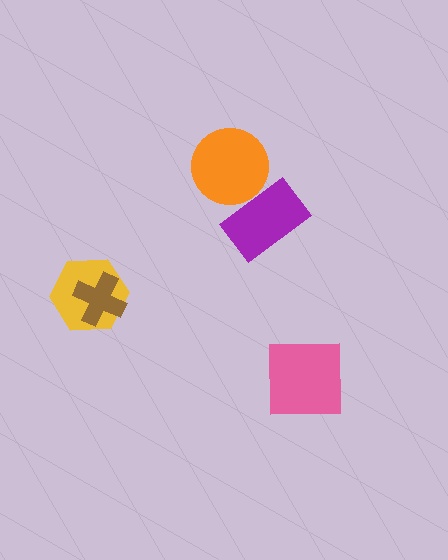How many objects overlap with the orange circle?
1 object overlaps with the orange circle.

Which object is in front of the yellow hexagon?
The brown cross is in front of the yellow hexagon.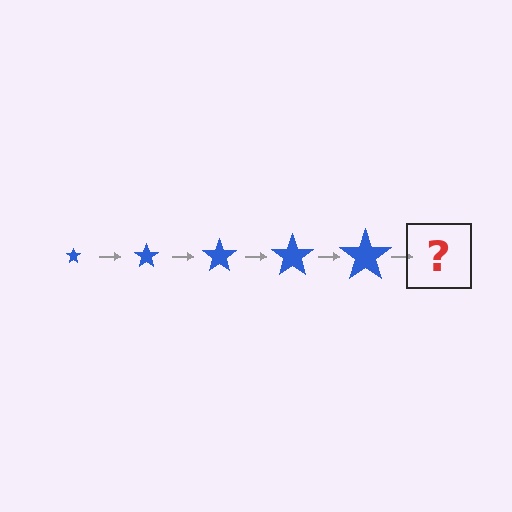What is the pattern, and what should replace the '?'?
The pattern is that the star gets progressively larger each step. The '?' should be a blue star, larger than the previous one.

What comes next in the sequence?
The next element should be a blue star, larger than the previous one.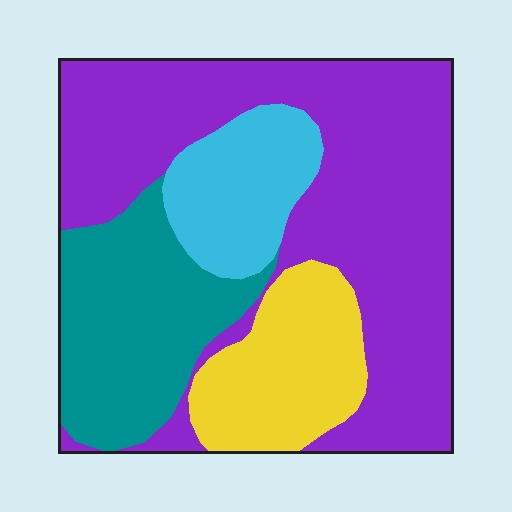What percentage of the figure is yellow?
Yellow takes up less than a sixth of the figure.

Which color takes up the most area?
Purple, at roughly 50%.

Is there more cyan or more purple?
Purple.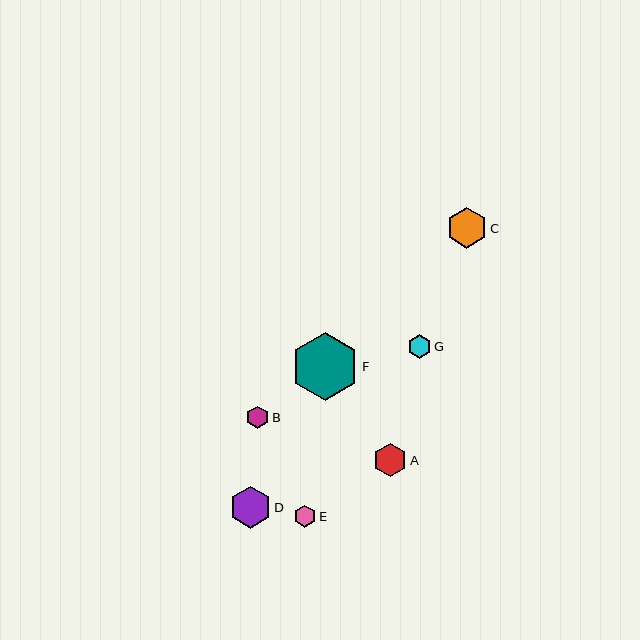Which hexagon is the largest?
Hexagon F is the largest with a size of approximately 68 pixels.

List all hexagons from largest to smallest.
From largest to smallest: F, D, C, A, G, B, E.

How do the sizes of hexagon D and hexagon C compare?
Hexagon D and hexagon C are approximately the same size.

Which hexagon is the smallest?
Hexagon E is the smallest with a size of approximately 22 pixels.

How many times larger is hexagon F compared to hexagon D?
Hexagon F is approximately 1.6 times the size of hexagon D.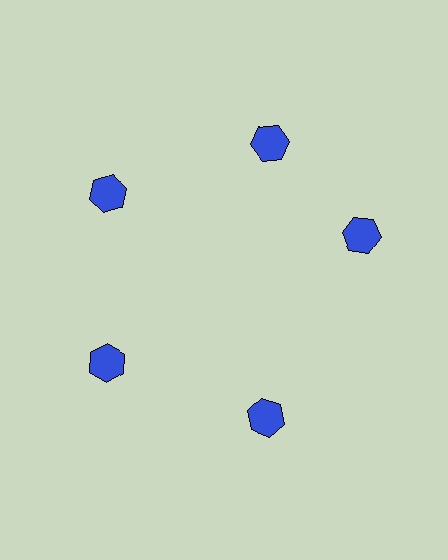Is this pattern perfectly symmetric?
No. The 5 blue hexagons are arranged in a ring, but one element near the 3 o'clock position is rotated out of alignment along the ring, breaking the 5-fold rotational symmetry.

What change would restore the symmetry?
The symmetry would be restored by rotating it back into even spacing with its neighbors so that all 5 hexagons sit at equal angles and equal distance from the center.